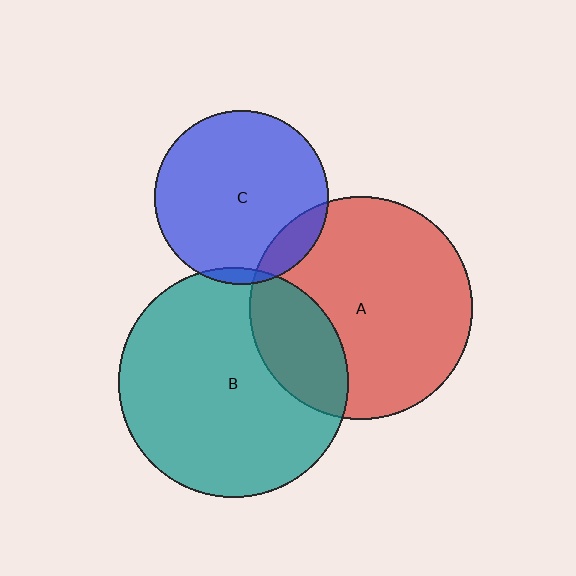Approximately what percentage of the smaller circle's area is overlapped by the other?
Approximately 10%.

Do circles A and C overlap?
Yes.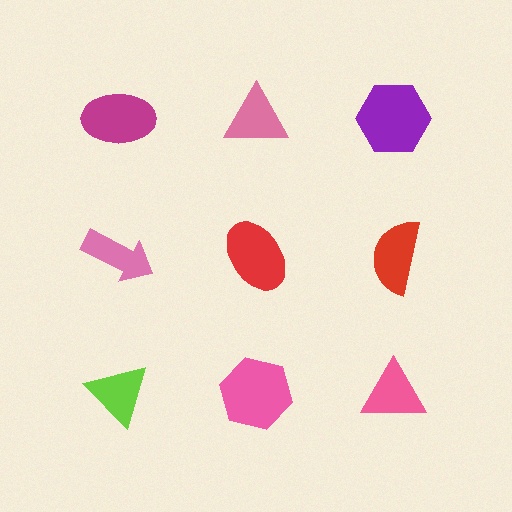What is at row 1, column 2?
A pink triangle.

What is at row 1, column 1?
A magenta ellipse.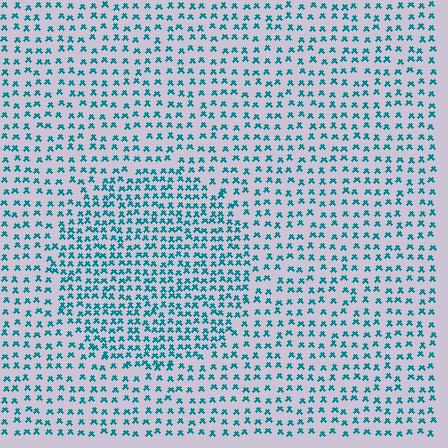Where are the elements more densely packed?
The elements are more densely packed inside the circle boundary.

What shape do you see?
I see a circle.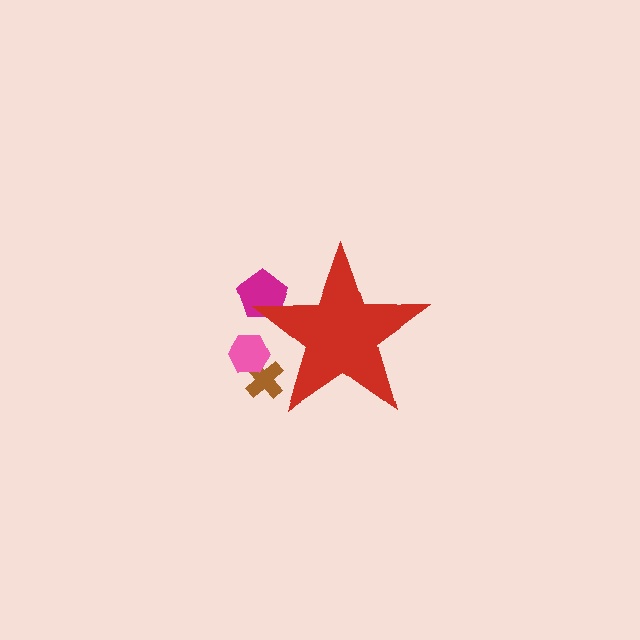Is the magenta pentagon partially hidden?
Yes, the magenta pentagon is partially hidden behind the red star.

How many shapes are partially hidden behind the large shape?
3 shapes are partially hidden.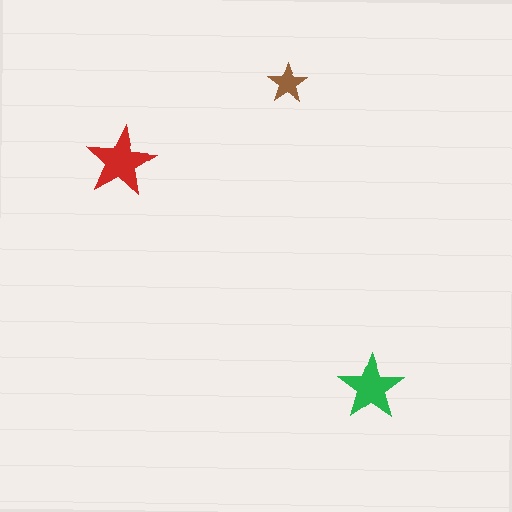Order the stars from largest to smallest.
the red one, the green one, the brown one.